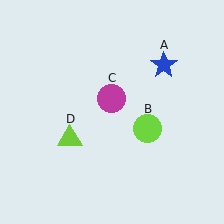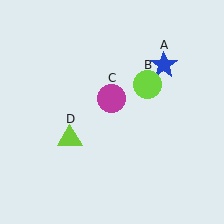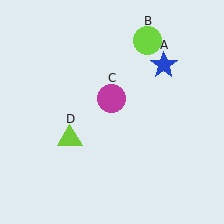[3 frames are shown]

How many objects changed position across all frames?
1 object changed position: lime circle (object B).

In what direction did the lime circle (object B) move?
The lime circle (object B) moved up.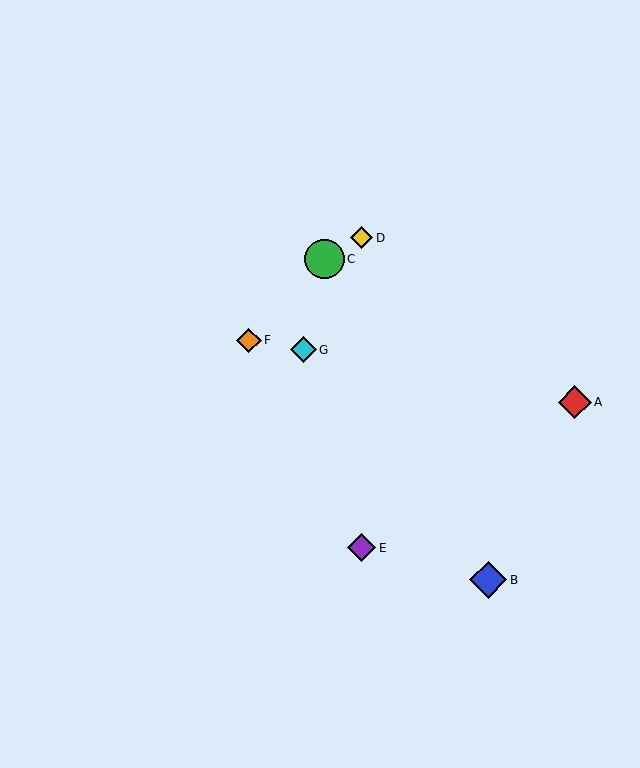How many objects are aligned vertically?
2 objects (D, E) are aligned vertically.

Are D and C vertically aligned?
No, D is at x≈362 and C is at x≈325.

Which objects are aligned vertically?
Objects D, E are aligned vertically.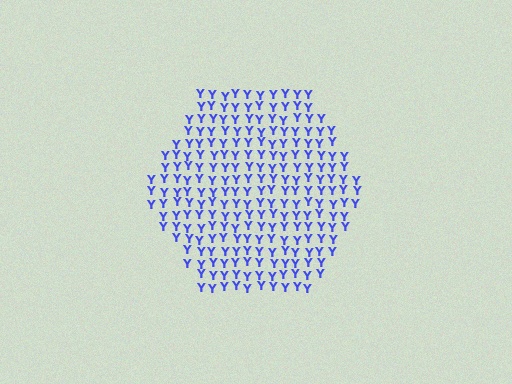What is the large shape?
The large shape is a hexagon.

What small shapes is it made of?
It is made of small letter Y's.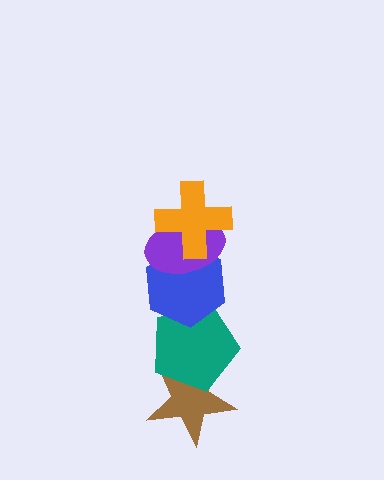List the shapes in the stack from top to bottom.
From top to bottom: the orange cross, the purple ellipse, the blue hexagon, the teal pentagon, the brown star.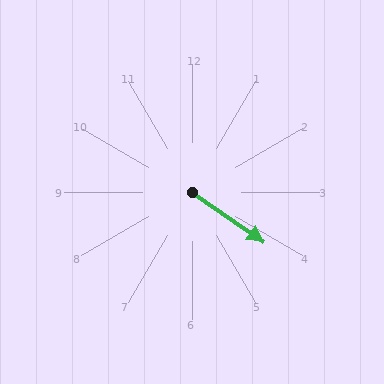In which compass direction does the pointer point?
Southeast.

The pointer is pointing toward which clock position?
Roughly 4 o'clock.